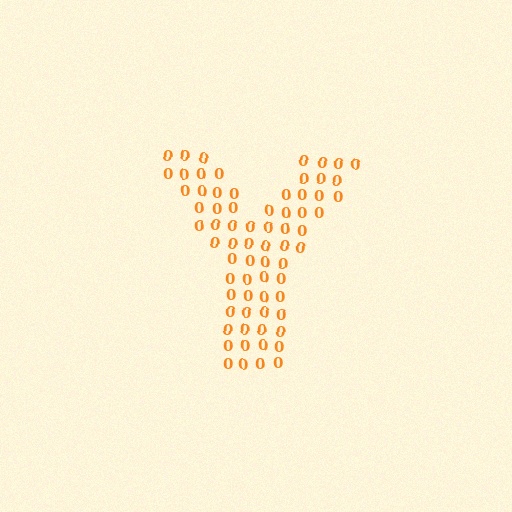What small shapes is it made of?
It is made of small digit 0's.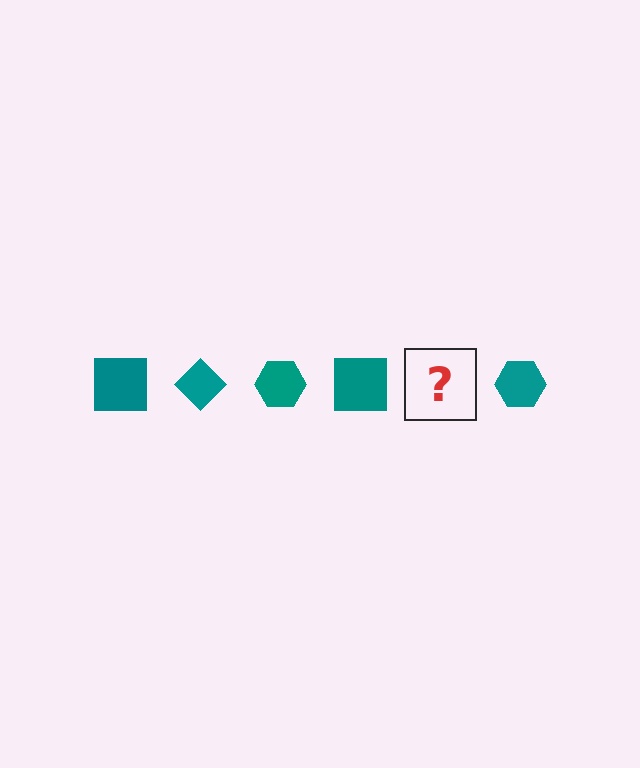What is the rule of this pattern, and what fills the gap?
The rule is that the pattern cycles through square, diamond, hexagon shapes in teal. The gap should be filled with a teal diamond.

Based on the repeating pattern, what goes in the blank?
The blank should be a teal diamond.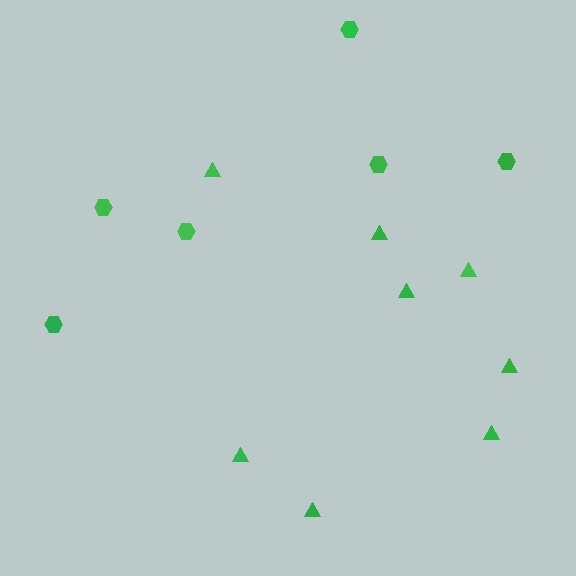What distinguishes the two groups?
There are 2 groups: one group of triangles (8) and one group of hexagons (6).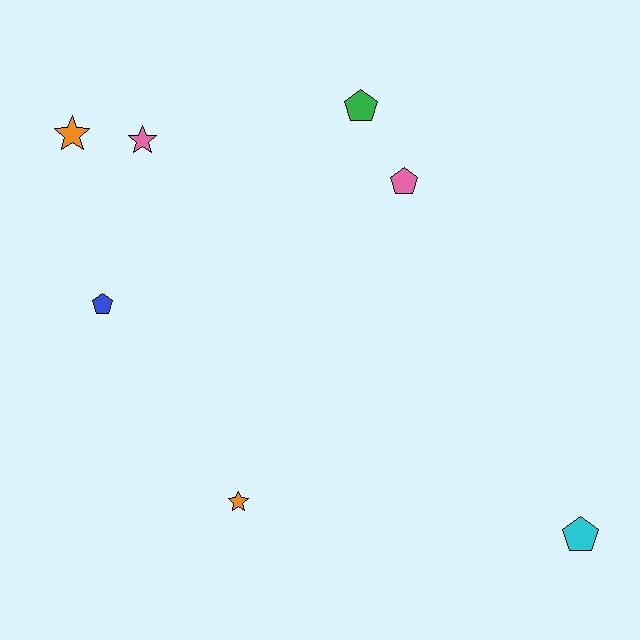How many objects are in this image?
There are 7 objects.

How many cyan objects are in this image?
There is 1 cyan object.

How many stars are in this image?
There are 3 stars.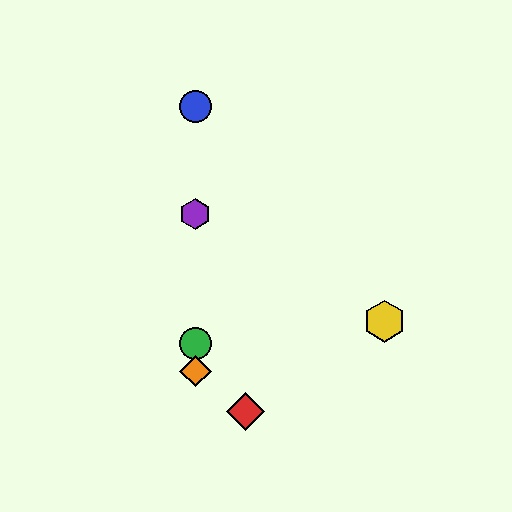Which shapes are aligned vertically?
The blue circle, the green circle, the purple hexagon, the orange diamond are aligned vertically.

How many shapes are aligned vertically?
4 shapes (the blue circle, the green circle, the purple hexagon, the orange diamond) are aligned vertically.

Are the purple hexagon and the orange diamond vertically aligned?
Yes, both are at x≈195.